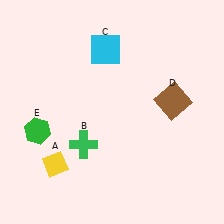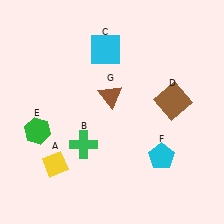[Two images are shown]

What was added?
A cyan pentagon (F), a brown triangle (G) were added in Image 2.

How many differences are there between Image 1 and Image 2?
There are 2 differences between the two images.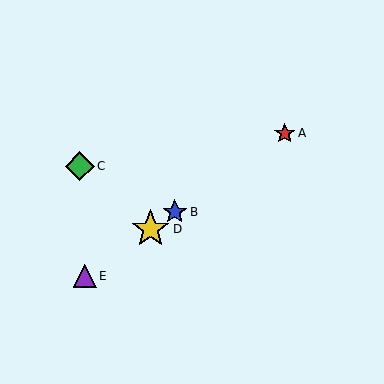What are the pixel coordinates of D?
Object D is at (151, 229).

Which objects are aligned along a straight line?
Objects A, B, D, E are aligned along a straight line.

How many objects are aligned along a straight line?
4 objects (A, B, D, E) are aligned along a straight line.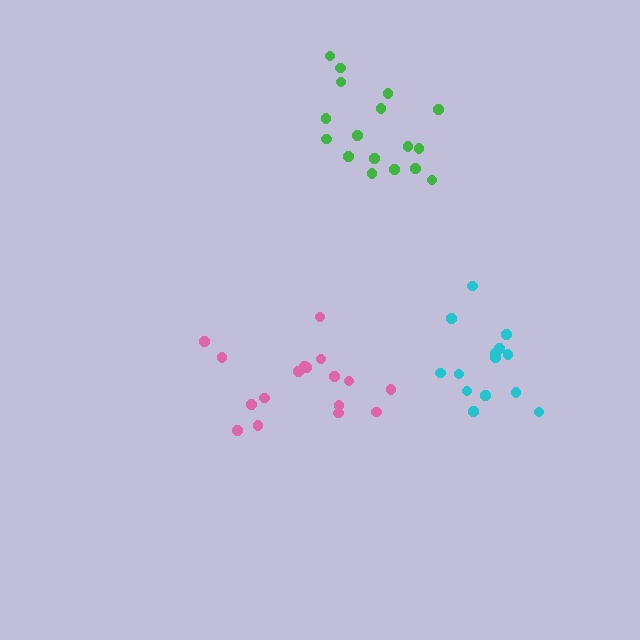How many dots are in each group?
Group 1: 17 dots, Group 2: 14 dots, Group 3: 17 dots (48 total).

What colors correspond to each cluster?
The clusters are colored: pink, cyan, green.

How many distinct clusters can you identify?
There are 3 distinct clusters.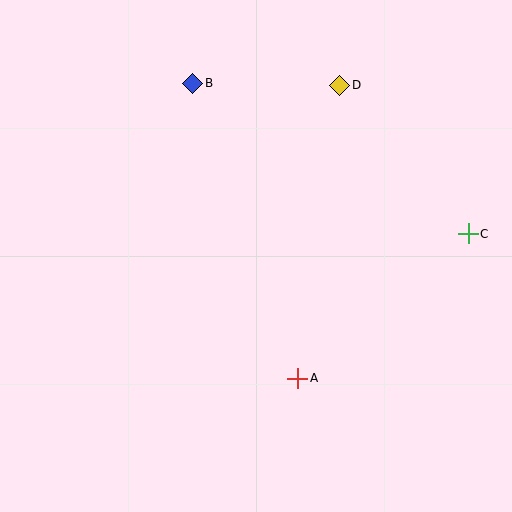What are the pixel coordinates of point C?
Point C is at (468, 234).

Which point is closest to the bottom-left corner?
Point A is closest to the bottom-left corner.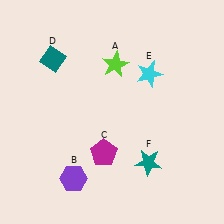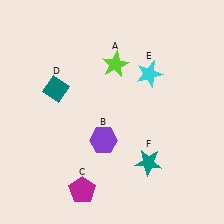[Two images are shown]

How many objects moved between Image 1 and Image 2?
3 objects moved between the two images.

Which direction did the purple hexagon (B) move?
The purple hexagon (B) moved up.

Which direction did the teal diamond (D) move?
The teal diamond (D) moved down.